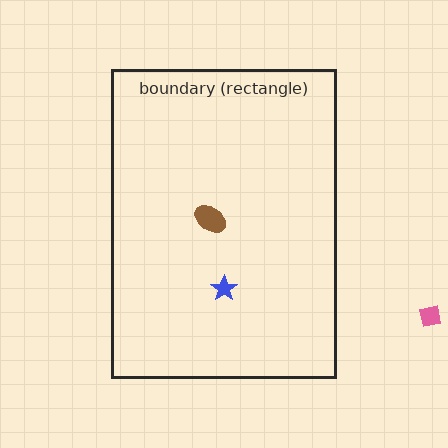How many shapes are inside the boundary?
2 inside, 1 outside.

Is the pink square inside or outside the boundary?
Outside.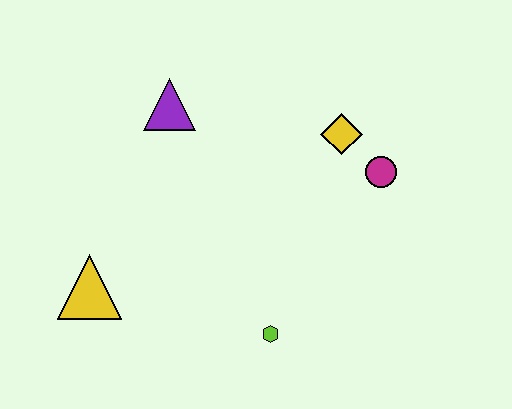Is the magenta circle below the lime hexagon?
No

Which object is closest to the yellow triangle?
The lime hexagon is closest to the yellow triangle.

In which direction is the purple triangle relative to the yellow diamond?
The purple triangle is to the left of the yellow diamond.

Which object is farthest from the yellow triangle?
The magenta circle is farthest from the yellow triangle.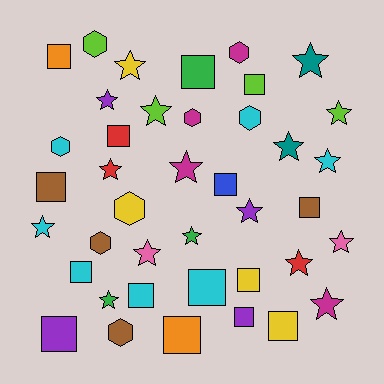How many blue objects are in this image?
There is 1 blue object.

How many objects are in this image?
There are 40 objects.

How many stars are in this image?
There are 17 stars.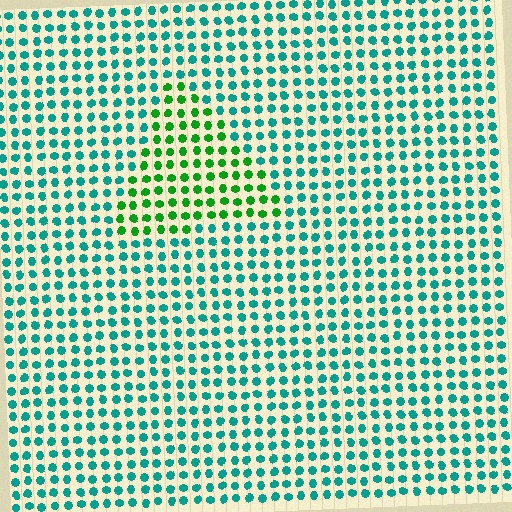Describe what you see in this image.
The image is filled with small teal elements in a uniform arrangement. A triangle-shaped region is visible where the elements are tinted to a slightly different hue, forming a subtle color boundary.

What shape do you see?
I see a triangle.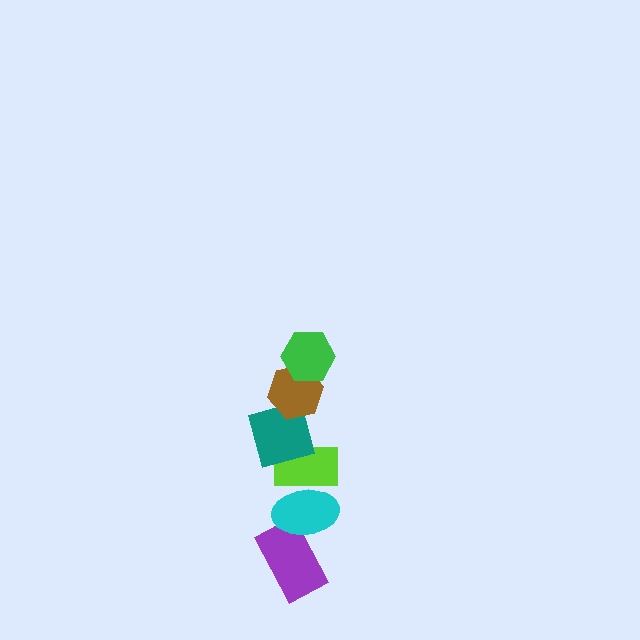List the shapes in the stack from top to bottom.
From top to bottom: the green hexagon, the brown hexagon, the teal square, the lime rectangle, the cyan ellipse, the purple rectangle.